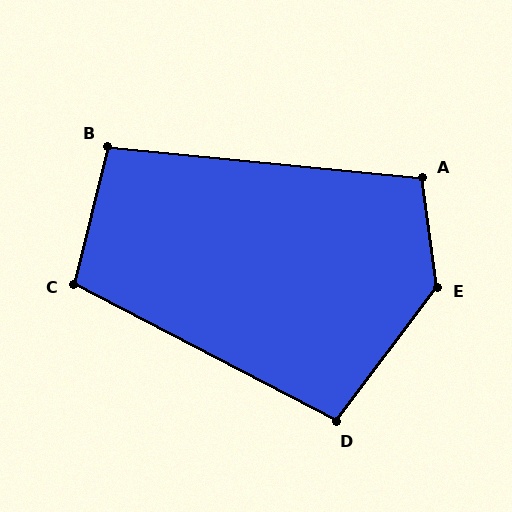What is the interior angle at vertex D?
Approximately 99 degrees (obtuse).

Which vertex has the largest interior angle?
E, at approximately 135 degrees.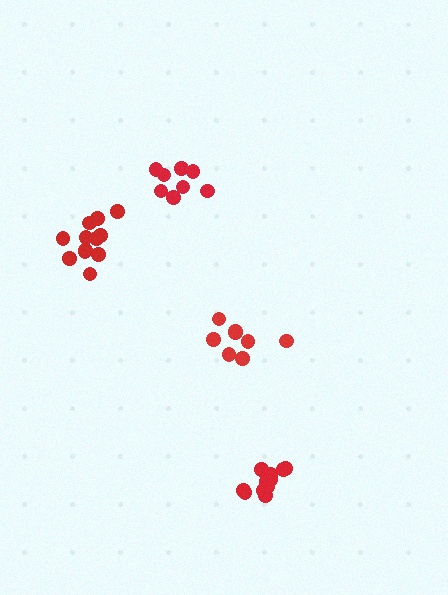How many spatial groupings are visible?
There are 4 spatial groupings.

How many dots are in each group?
Group 1: 8 dots, Group 2: 11 dots, Group 3: 12 dots, Group 4: 8 dots (39 total).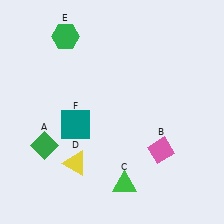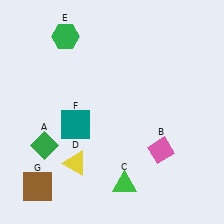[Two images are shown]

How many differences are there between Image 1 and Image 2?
There is 1 difference between the two images.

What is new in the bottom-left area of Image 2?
A brown square (G) was added in the bottom-left area of Image 2.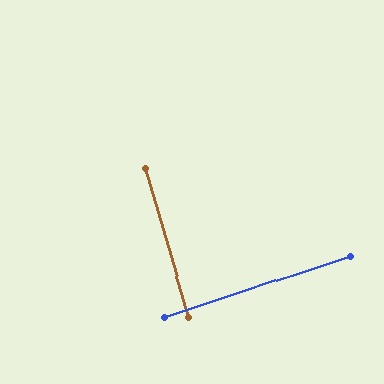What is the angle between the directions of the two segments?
Approximately 88 degrees.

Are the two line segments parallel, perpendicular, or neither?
Perpendicular — they meet at approximately 88°.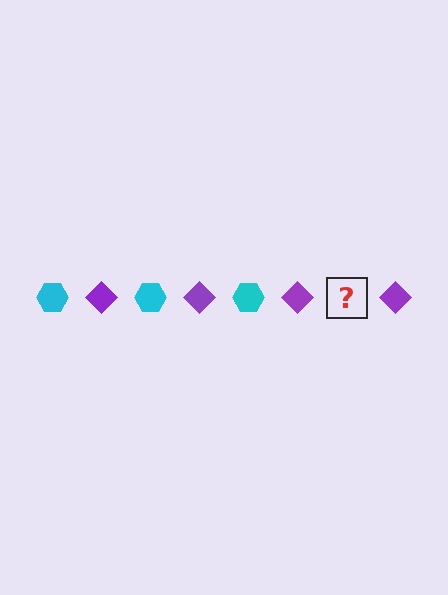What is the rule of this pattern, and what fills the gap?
The rule is that the pattern alternates between cyan hexagon and purple diamond. The gap should be filled with a cyan hexagon.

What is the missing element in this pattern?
The missing element is a cyan hexagon.